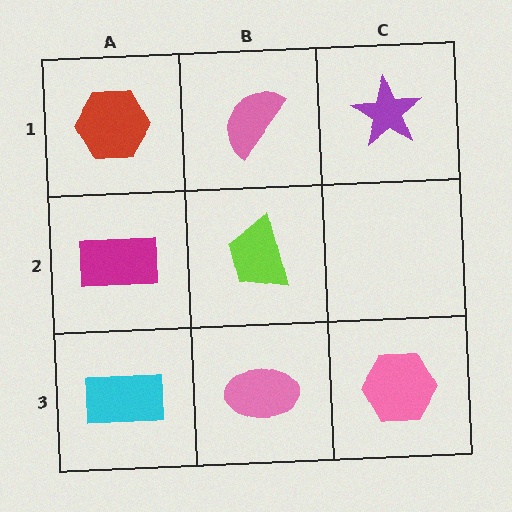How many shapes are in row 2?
2 shapes.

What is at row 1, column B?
A pink semicircle.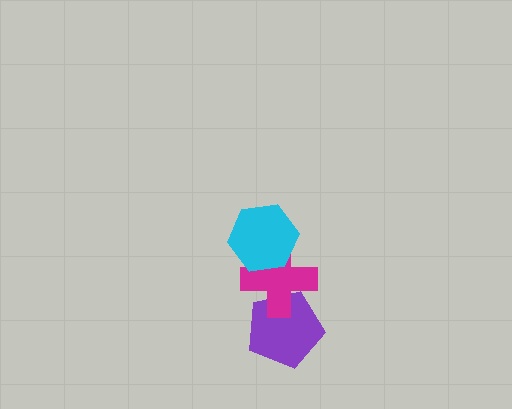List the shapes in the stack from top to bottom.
From top to bottom: the cyan hexagon, the magenta cross, the purple pentagon.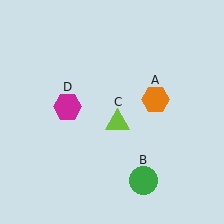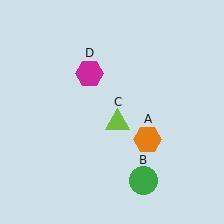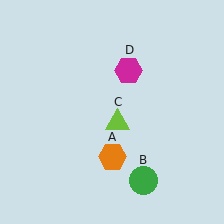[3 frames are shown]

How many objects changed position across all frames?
2 objects changed position: orange hexagon (object A), magenta hexagon (object D).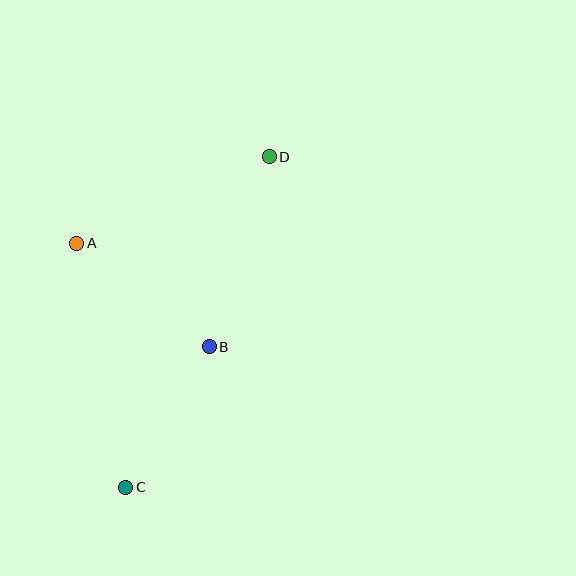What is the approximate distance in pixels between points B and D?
The distance between B and D is approximately 200 pixels.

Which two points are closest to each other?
Points B and C are closest to each other.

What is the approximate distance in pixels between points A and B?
The distance between A and B is approximately 168 pixels.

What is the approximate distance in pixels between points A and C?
The distance between A and C is approximately 249 pixels.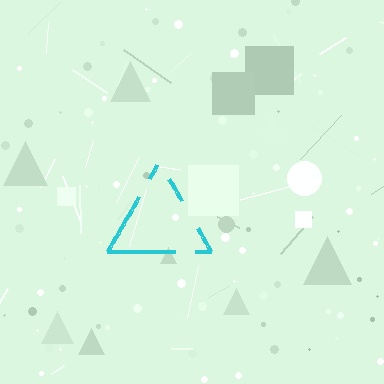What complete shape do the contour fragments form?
The contour fragments form a triangle.